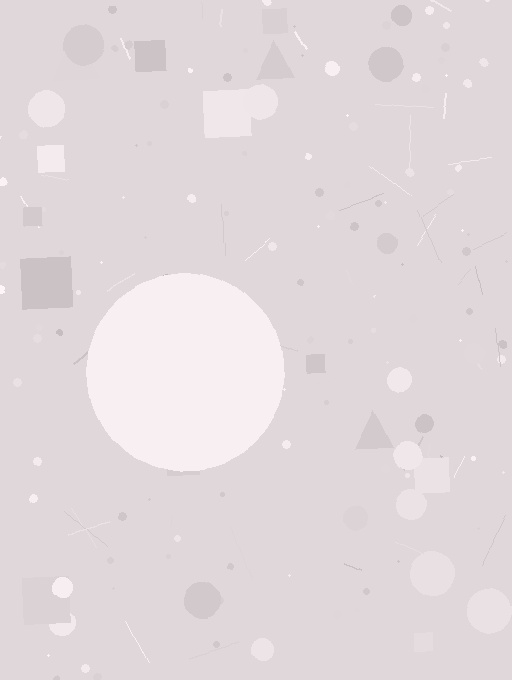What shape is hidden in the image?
A circle is hidden in the image.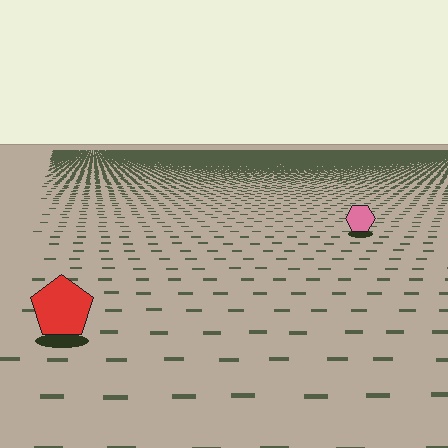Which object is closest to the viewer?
The red pentagon is closest. The texture marks near it are larger and more spread out.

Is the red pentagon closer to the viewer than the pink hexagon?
Yes. The red pentagon is closer — you can tell from the texture gradient: the ground texture is coarser near it.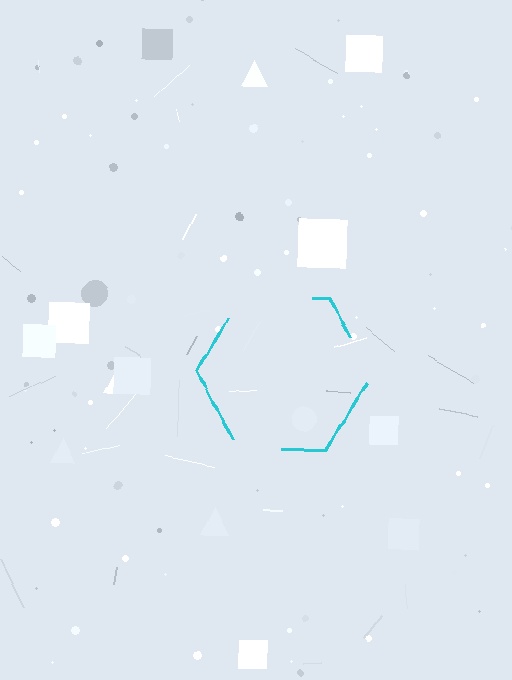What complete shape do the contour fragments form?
The contour fragments form a hexagon.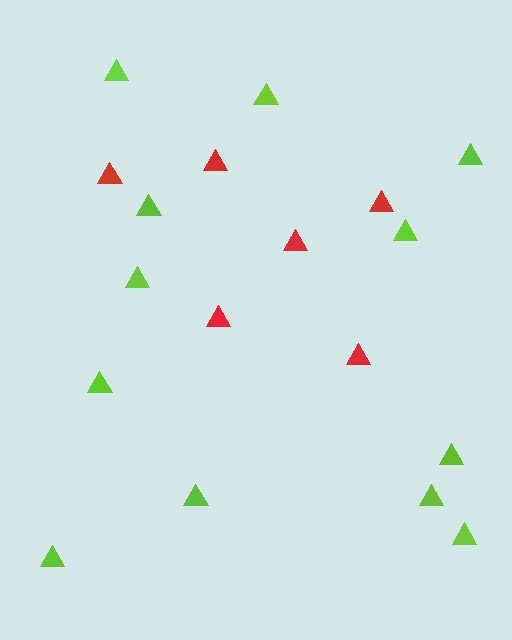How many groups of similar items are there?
There are 2 groups: one group of red triangles (6) and one group of lime triangles (12).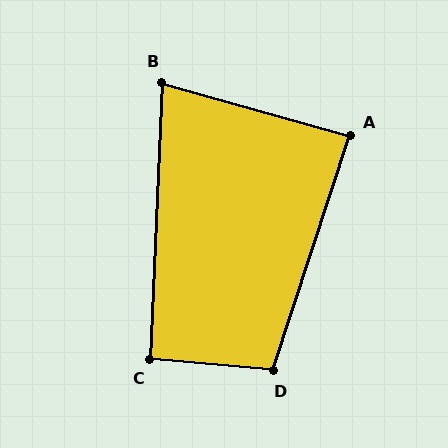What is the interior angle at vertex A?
Approximately 87 degrees (approximately right).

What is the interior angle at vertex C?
Approximately 93 degrees (approximately right).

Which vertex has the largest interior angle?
D, at approximately 103 degrees.